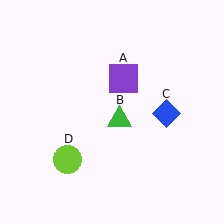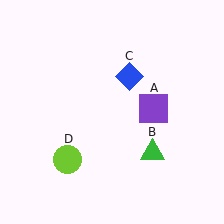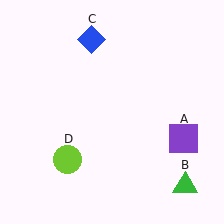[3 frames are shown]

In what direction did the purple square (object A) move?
The purple square (object A) moved down and to the right.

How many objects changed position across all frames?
3 objects changed position: purple square (object A), green triangle (object B), blue diamond (object C).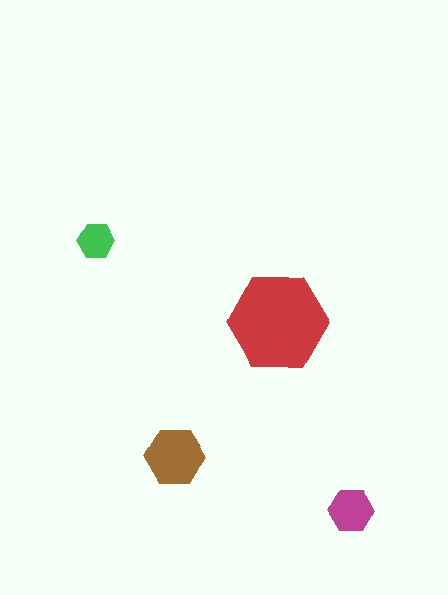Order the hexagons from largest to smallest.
the red one, the brown one, the magenta one, the green one.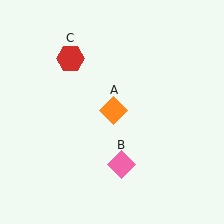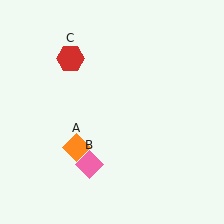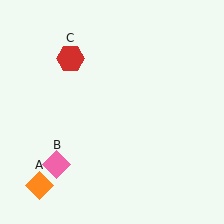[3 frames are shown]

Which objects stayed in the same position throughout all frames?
Red hexagon (object C) remained stationary.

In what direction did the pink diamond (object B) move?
The pink diamond (object B) moved left.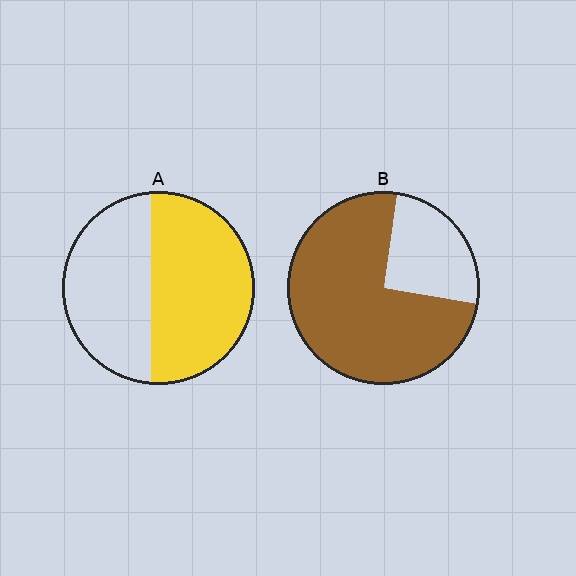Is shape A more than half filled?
Yes.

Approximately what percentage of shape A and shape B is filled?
A is approximately 55% and B is approximately 75%.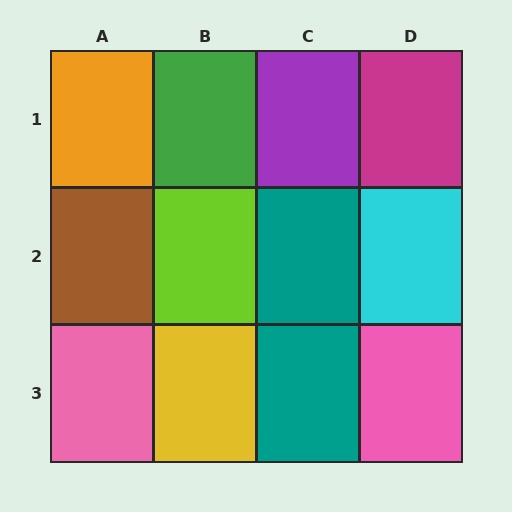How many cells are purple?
1 cell is purple.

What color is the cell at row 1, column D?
Magenta.